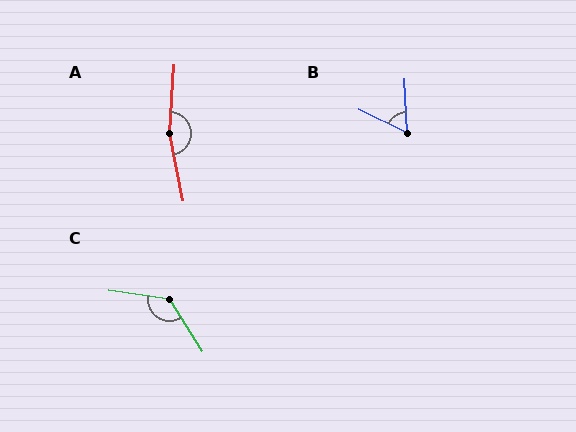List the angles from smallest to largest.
B (62°), C (130°), A (166°).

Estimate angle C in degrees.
Approximately 130 degrees.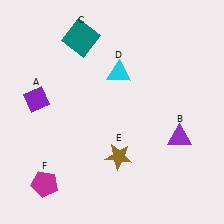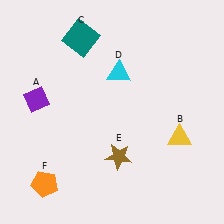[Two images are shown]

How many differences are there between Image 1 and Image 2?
There are 2 differences between the two images.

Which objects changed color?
B changed from purple to yellow. F changed from magenta to orange.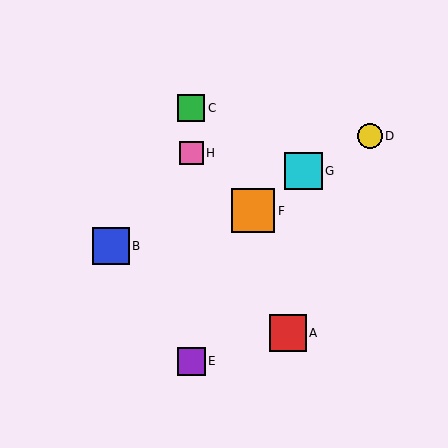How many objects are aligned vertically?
3 objects (C, E, H) are aligned vertically.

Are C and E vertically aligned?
Yes, both are at x≈191.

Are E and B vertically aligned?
No, E is at x≈191 and B is at x≈111.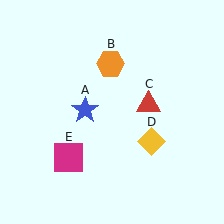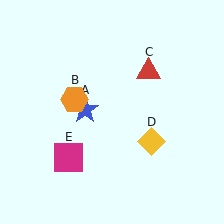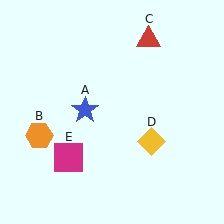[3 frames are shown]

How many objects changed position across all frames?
2 objects changed position: orange hexagon (object B), red triangle (object C).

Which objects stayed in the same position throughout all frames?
Blue star (object A) and yellow diamond (object D) and magenta square (object E) remained stationary.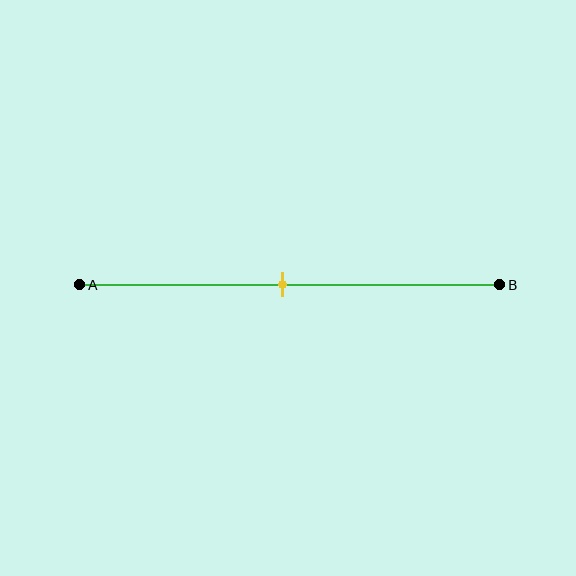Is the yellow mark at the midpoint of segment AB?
Yes, the mark is approximately at the midpoint.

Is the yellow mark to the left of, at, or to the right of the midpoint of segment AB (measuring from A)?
The yellow mark is approximately at the midpoint of segment AB.